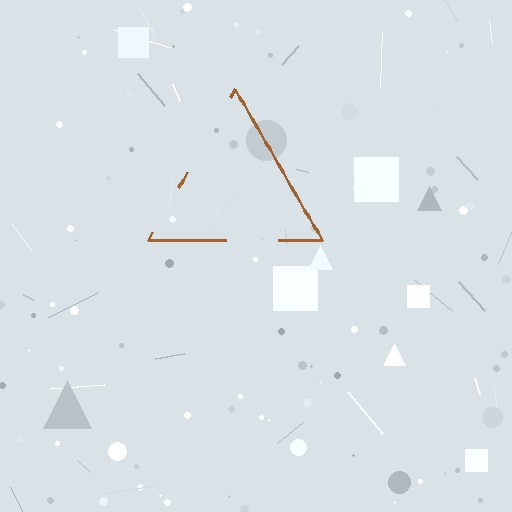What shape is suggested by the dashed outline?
The dashed outline suggests a triangle.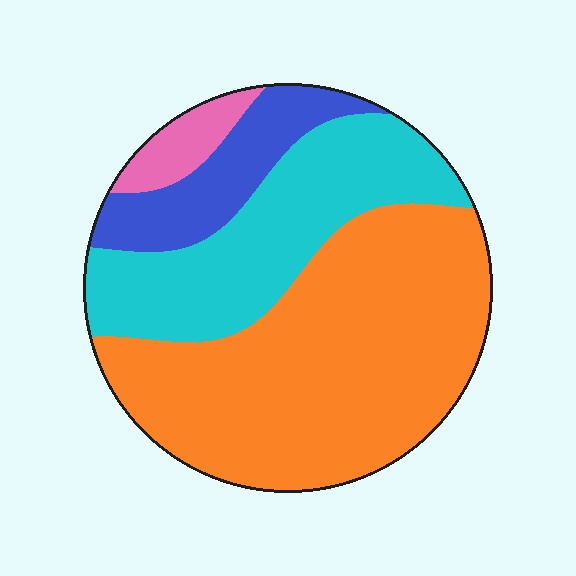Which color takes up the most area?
Orange, at roughly 55%.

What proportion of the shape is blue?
Blue takes up about one eighth (1/8) of the shape.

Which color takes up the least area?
Pink, at roughly 5%.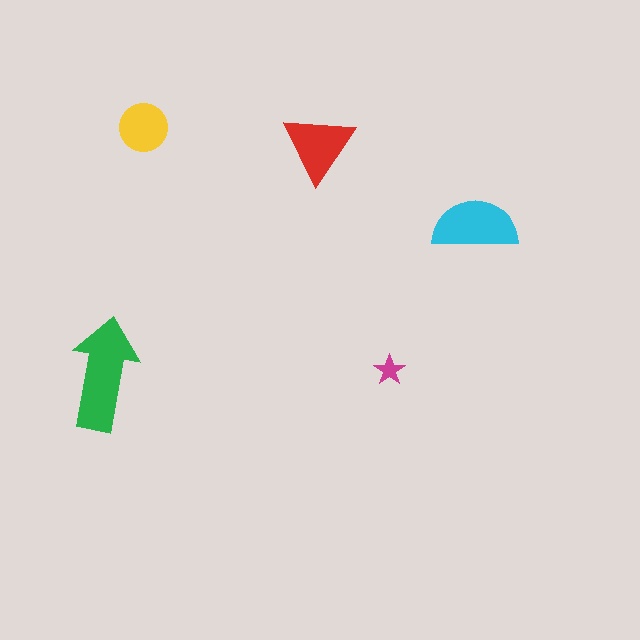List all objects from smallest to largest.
The magenta star, the yellow circle, the red triangle, the cyan semicircle, the green arrow.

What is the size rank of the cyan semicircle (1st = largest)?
2nd.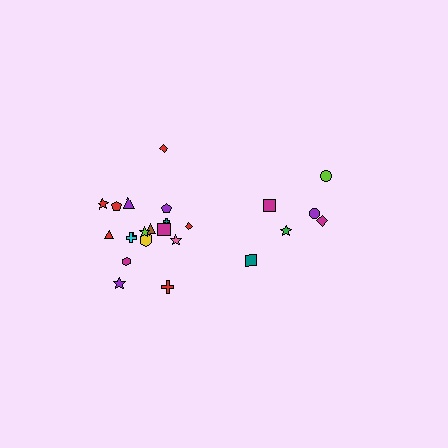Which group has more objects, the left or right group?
The left group.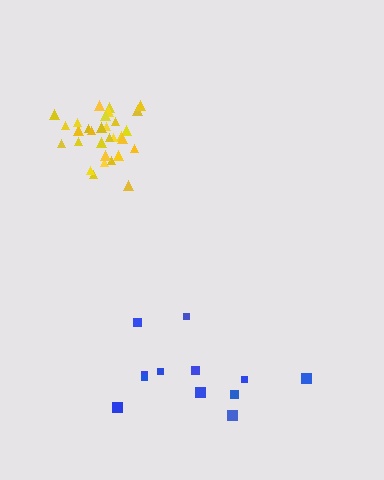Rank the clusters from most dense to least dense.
yellow, blue.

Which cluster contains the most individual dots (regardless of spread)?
Yellow (32).